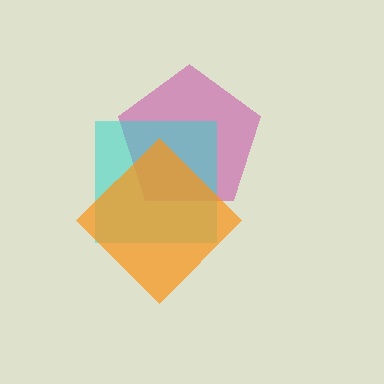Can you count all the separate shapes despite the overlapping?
Yes, there are 3 separate shapes.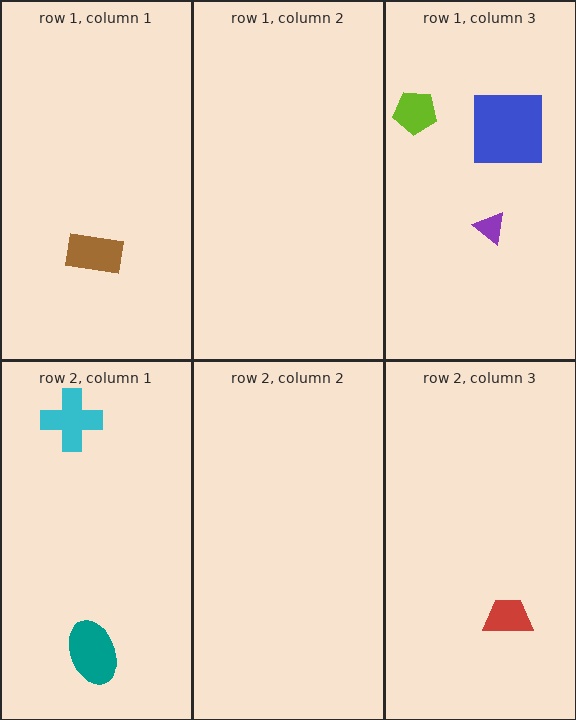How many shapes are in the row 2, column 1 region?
2.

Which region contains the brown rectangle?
The row 1, column 1 region.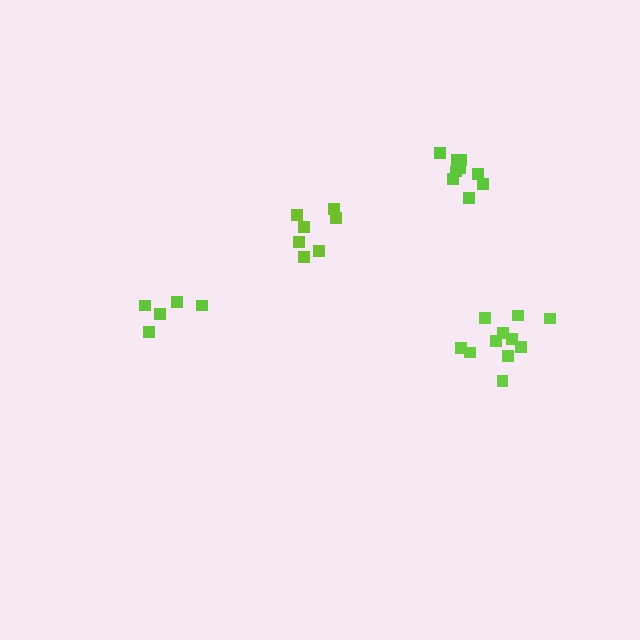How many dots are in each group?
Group 1: 5 dots, Group 2: 7 dots, Group 3: 11 dots, Group 4: 9 dots (32 total).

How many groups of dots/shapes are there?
There are 4 groups.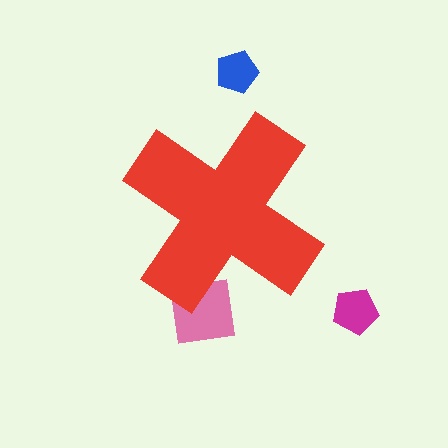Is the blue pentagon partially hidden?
No, the blue pentagon is fully visible.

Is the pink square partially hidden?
Yes, the pink square is partially hidden behind the red cross.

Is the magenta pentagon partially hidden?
No, the magenta pentagon is fully visible.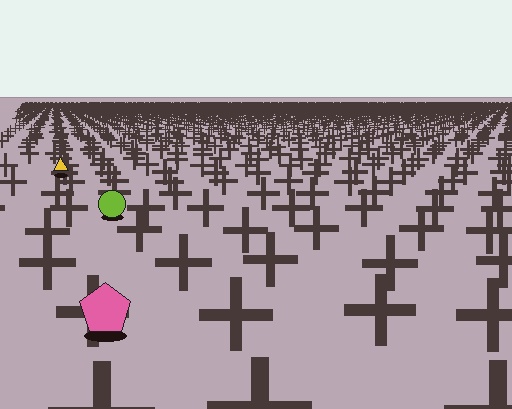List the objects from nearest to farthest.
From nearest to farthest: the pink pentagon, the lime circle, the yellow triangle.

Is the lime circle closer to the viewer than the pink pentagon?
No. The pink pentagon is closer — you can tell from the texture gradient: the ground texture is coarser near it.